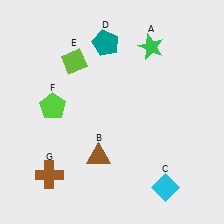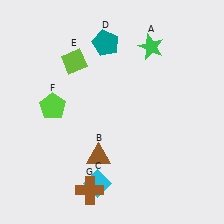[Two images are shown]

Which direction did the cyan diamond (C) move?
The cyan diamond (C) moved left.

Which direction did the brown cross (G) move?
The brown cross (G) moved right.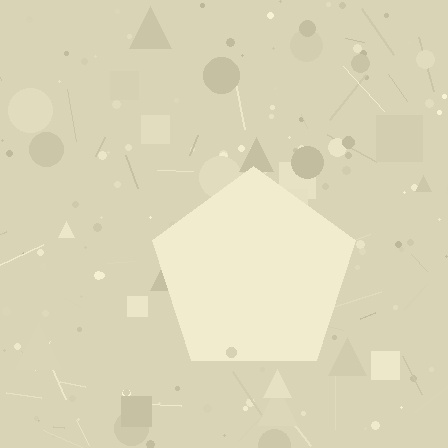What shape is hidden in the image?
A pentagon is hidden in the image.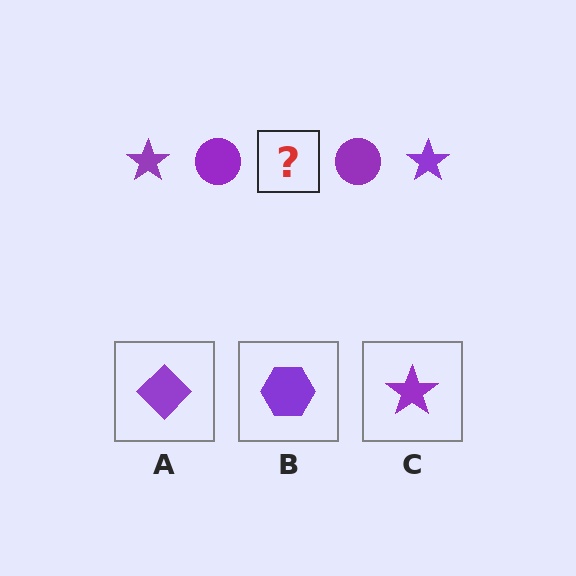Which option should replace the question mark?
Option C.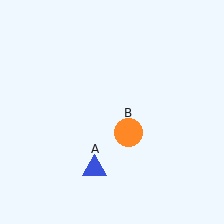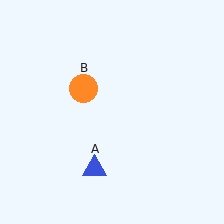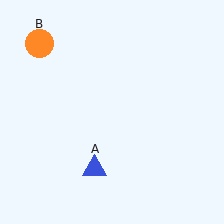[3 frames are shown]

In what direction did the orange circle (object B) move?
The orange circle (object B) moved up and to the left.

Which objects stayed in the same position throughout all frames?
Blue triangle (object A) remained stationary.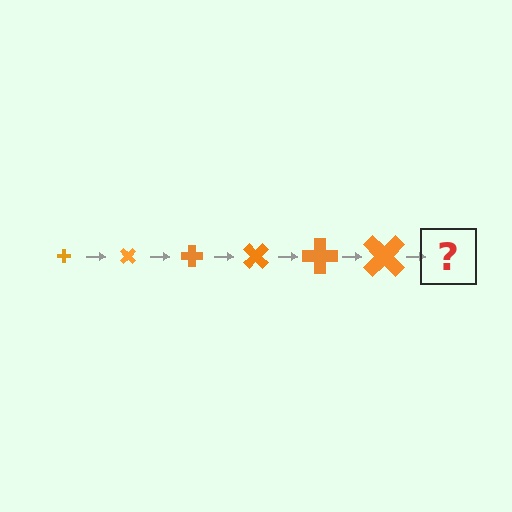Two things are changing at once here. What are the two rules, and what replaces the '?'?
The two rules are that the cross grows larger each step and it rotates 45 degrees each step. The '?' should be a cross, larger than the previous one and rotated 270 degrees from the start.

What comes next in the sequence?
The next element should be a cross, larger than the previous one and rotated 270 degrees from the start.